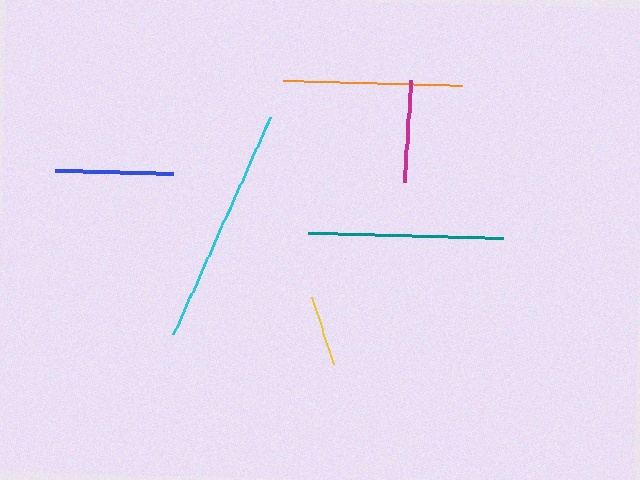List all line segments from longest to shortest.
From longest to shortest: cyan, teal, orange, blue, magenta, yellow.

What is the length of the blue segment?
The blue segment is approximately 118 pixels long.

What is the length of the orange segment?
The orange segment is approximately 179 pixels long.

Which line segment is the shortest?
The yellow line is the shortest at approximately 71 pixels.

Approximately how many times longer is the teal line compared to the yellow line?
The teal line is approximately 2.8 times the length of the yellow line.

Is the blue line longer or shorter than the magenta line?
The blue line is longer than the magenta line.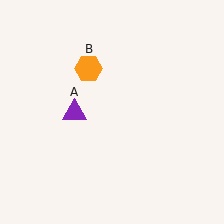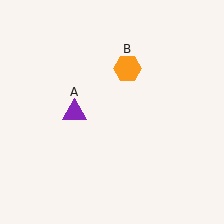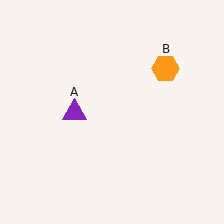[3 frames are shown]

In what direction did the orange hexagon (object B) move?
The orange hexagon (object B) moved right.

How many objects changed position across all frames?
1 object changed position: orange hexagon (object B).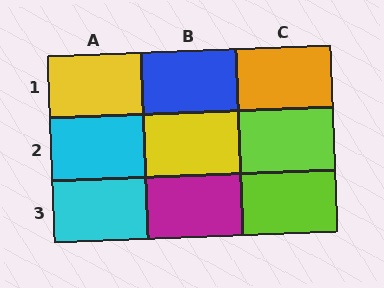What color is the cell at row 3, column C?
Lime.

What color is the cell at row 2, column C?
Lime.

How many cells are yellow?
2 cells are yellow.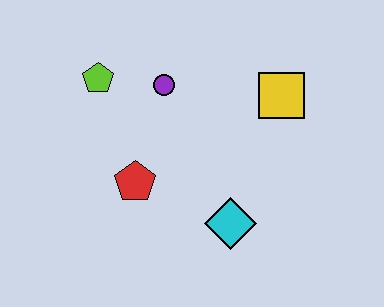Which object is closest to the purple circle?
The lime pentagon is closest to the purple circle.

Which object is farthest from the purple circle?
The cyan diamond is farthest from the purple circle.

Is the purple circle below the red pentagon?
No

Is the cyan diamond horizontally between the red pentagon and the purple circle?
No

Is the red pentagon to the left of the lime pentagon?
No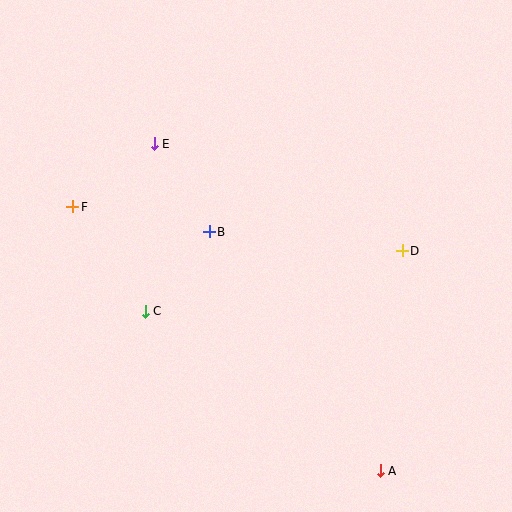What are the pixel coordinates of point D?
Point D is at (402, 251).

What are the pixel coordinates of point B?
Point B is at (209, 232).